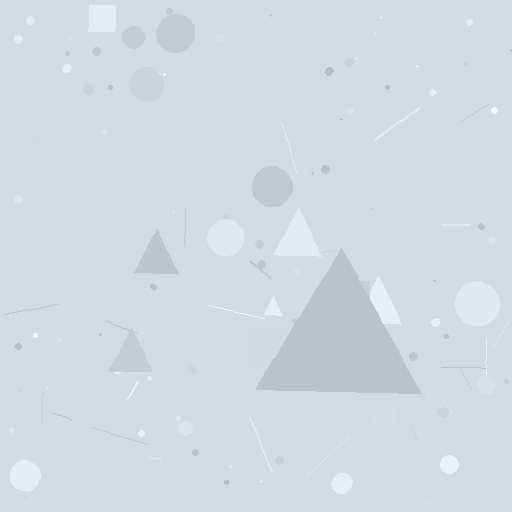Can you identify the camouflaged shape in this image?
The camouflaged shape is a triangle.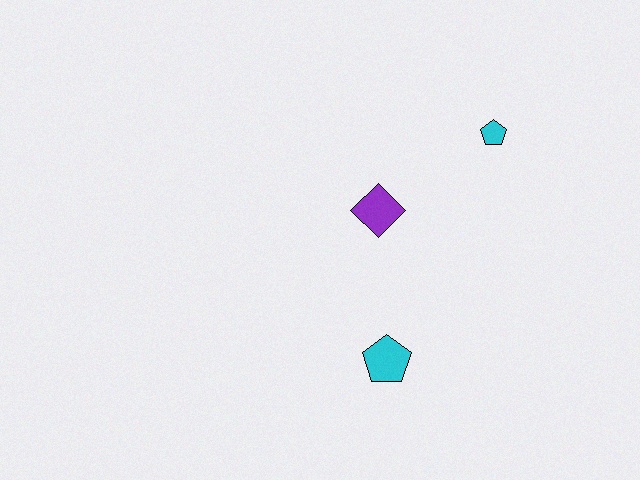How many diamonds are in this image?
There is 1 diamond.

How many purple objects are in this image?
There is 1 purple object.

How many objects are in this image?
There are 3 objects.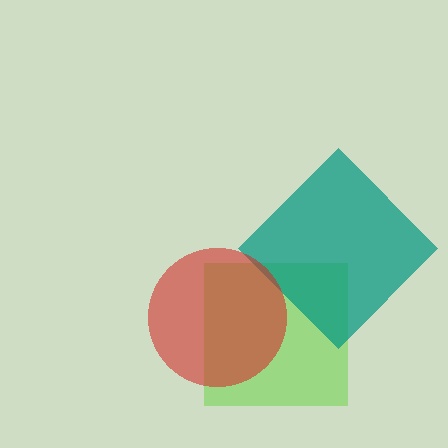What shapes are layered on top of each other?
The layered shapes are: a lime square, a teal diamond, a red circle.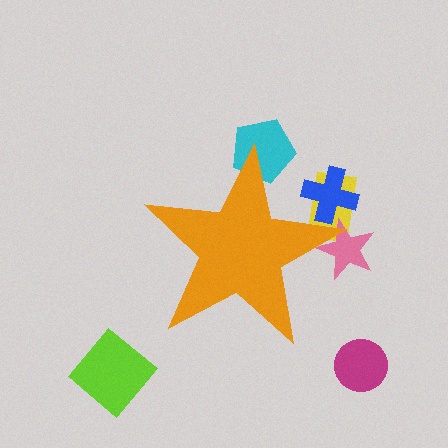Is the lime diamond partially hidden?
No, the lime diamond is fully visible.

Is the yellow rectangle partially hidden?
Yes, the yellow rectangle is partially hidden behind the orange star.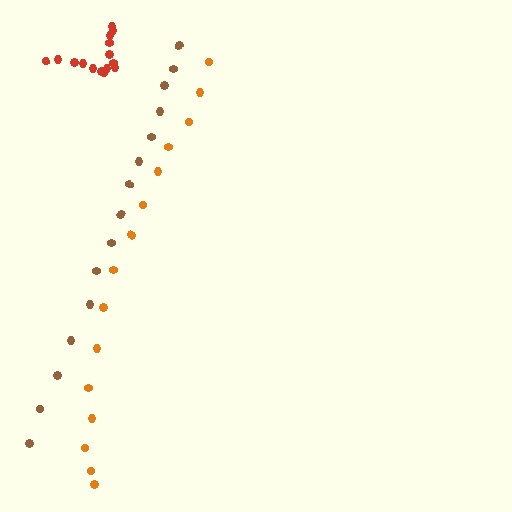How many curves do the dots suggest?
There are 3 distinct paths.